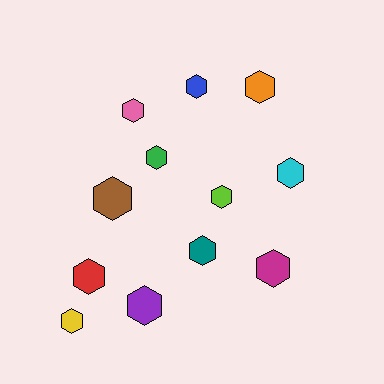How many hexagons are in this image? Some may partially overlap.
There are 12 hexagons.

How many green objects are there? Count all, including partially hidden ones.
There is 1 green object.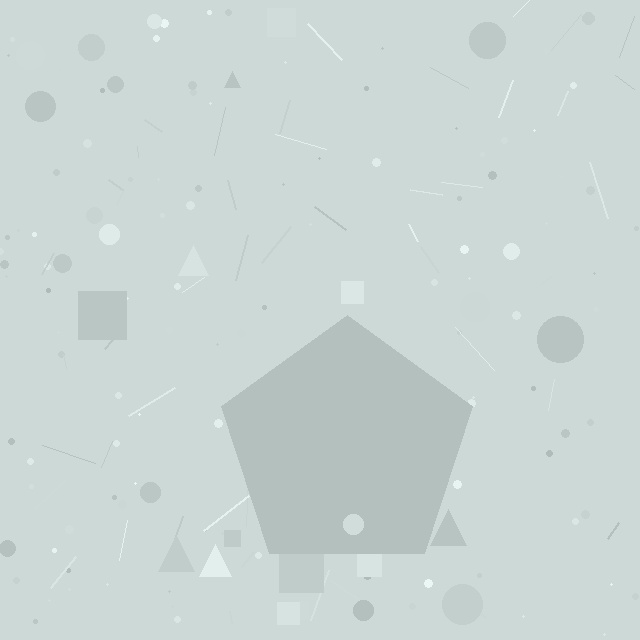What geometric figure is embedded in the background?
A pentagon is embedded in the background.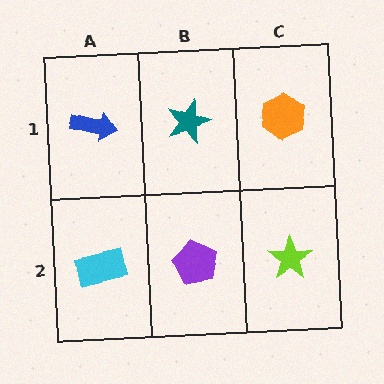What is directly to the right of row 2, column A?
A purple pentagon.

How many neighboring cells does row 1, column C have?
2.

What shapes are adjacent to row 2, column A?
A blue arrow (row 1, column A), a purple pentagon (row 2, column B).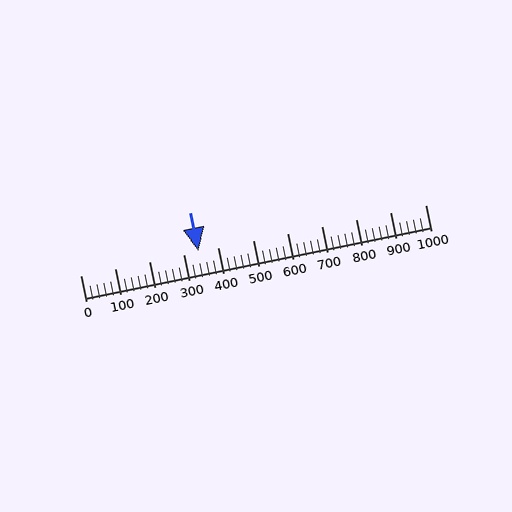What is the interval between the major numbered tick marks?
The major tick marks are spaced 100 units apart.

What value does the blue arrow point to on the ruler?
The blue arrow points to approximately 343.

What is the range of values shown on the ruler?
The ruler shows values from 0 to 1000.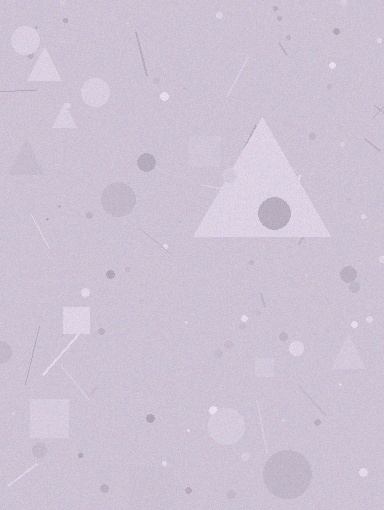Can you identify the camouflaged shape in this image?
The camouflaged shape is a triangle.